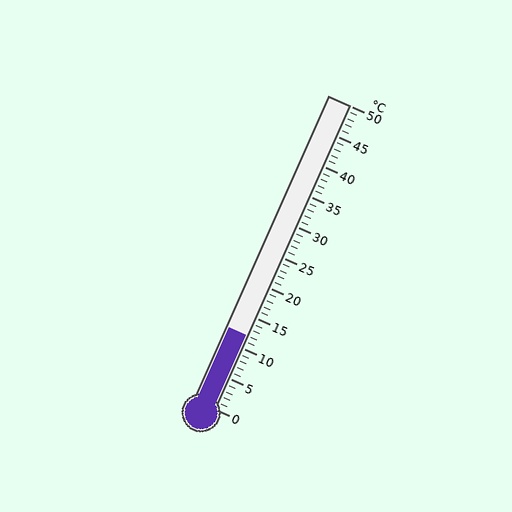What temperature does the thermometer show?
The thermometer shows approximately 12°C.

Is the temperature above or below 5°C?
The temperature is above 5°C.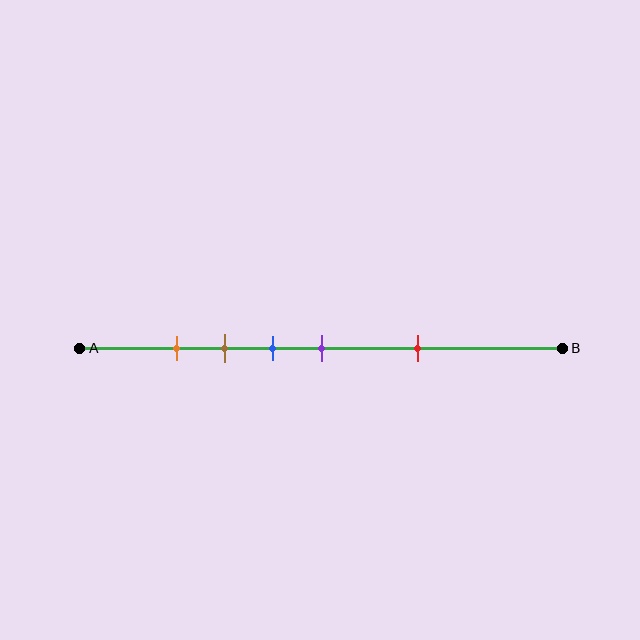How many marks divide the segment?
There are 5 marks dividing the segment.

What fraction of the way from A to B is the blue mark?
The blue mark is approximately 40% (0.4) of the way from A to B.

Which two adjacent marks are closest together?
The orange and brown marks are the closest adjacent pair.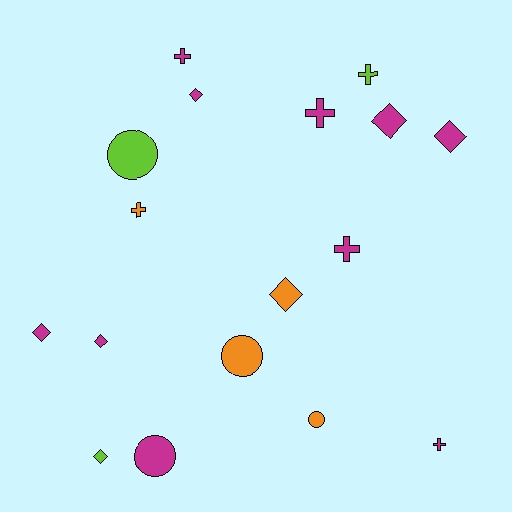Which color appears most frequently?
Magenta, with 10 objects.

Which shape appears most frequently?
Diamond, with 7 objects.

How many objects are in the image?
There are 17 objects.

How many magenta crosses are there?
There are 4 magenta crosses.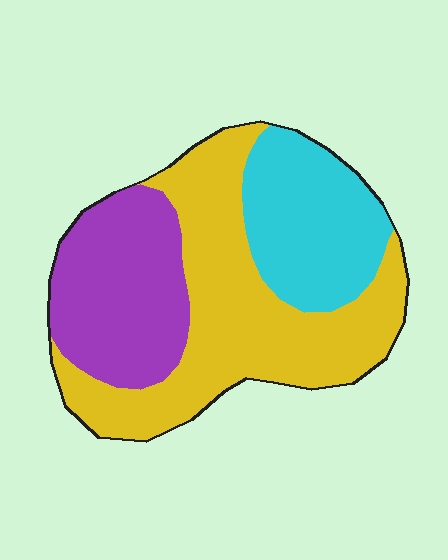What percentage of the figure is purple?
Purple covers around 30% of the figure.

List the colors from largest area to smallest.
From largest to smallest: yellow, purple, cyan.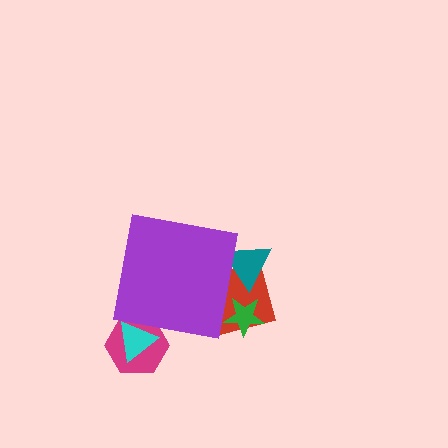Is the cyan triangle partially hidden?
Yes, the cyan triangle is partially hidden behind the purple square.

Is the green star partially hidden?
Yes, the green star is partially hidden behind the purple square.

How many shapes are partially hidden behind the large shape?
5 shapes are partially hidden.